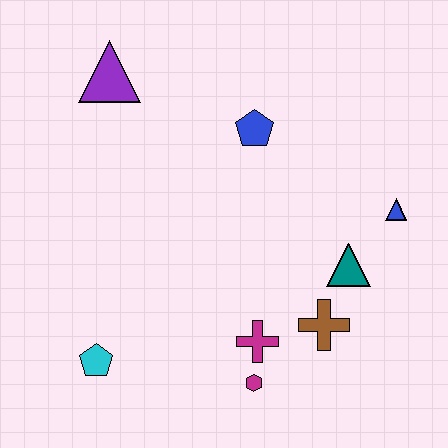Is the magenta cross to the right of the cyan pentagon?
Yes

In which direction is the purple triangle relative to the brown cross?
The purple triangle is above the brown cross.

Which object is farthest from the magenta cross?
The purple triangle is farthest from the magenta cross.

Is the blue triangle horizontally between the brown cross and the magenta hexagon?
No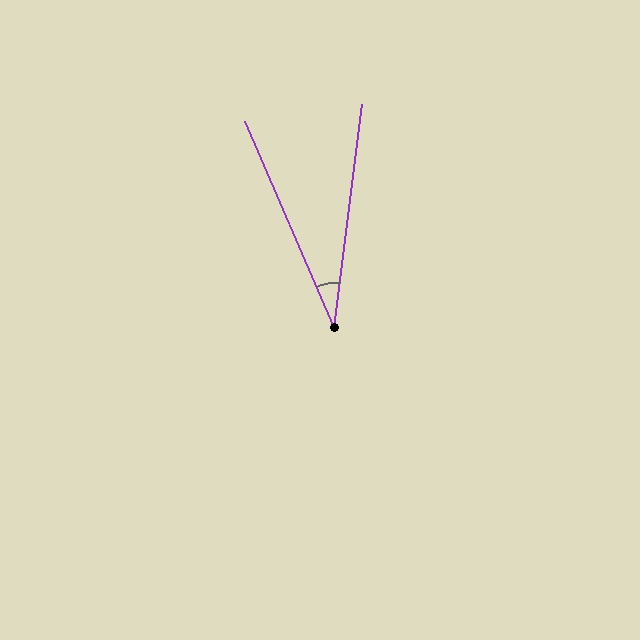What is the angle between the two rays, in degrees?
Approximately 31 degrees.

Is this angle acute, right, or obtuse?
It is acute.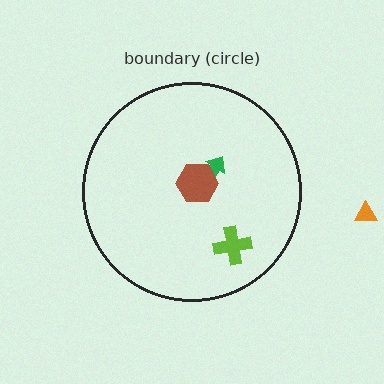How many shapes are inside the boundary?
3 inside, 1 outside.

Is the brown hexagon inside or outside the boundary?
Inside.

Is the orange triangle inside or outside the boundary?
Outside.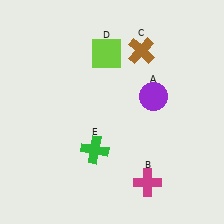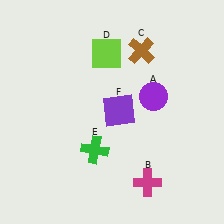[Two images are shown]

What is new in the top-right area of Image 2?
A purple square (F) was added in the top-right area of Image 2.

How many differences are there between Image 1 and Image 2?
There is 1 difference between the two images.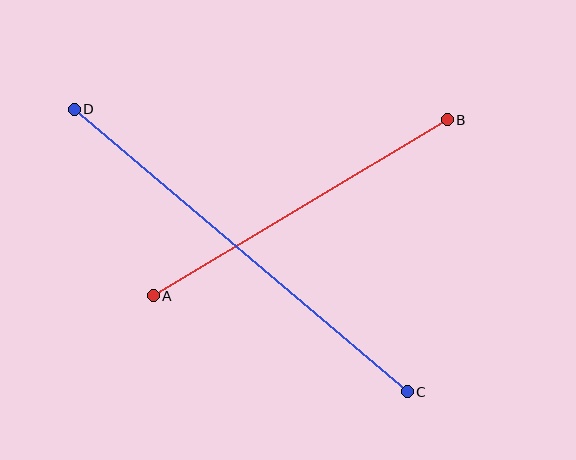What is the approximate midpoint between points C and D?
The midpoint is at approximately (241, 251) pixels.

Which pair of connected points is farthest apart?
Points C and D are farthest apart.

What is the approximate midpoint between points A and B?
The midpoint is at approximately (300, 208) pixels.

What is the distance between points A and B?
The distance is approximately 343 pixels.